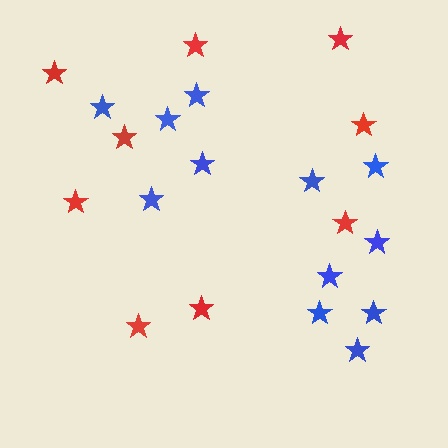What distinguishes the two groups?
There are 2 groups: one group of blue stars (12) and one group of red stars (9).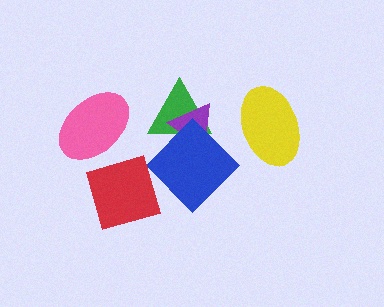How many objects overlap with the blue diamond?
3 objects overlap with the blue diamond.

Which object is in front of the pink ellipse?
The red diamond is in front of the pink ellipse.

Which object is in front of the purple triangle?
The blue diamond is in front of the purple triangle.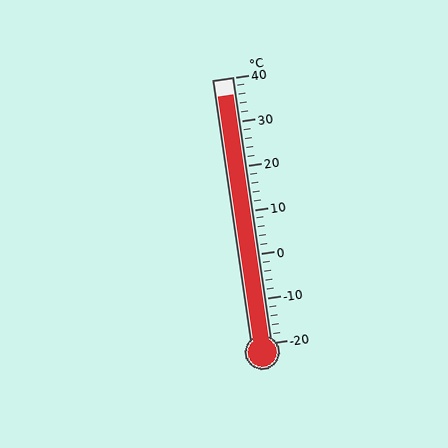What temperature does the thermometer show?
The thermometer shows approximately 36°C.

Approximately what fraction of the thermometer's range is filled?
The thermometer is filled to approximately 95% of its range.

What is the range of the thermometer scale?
The thermometer scale ranges from -20°C to 40°C.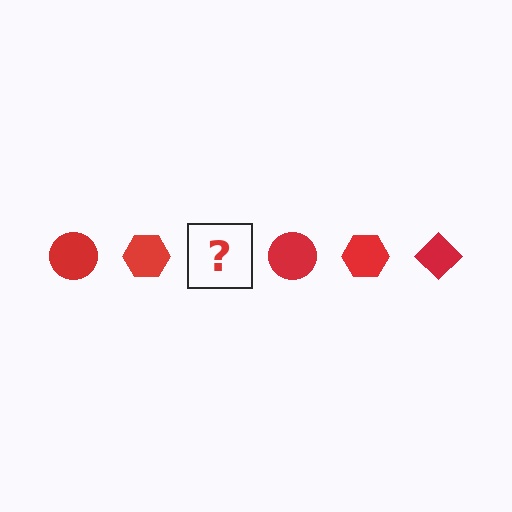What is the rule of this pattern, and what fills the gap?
The rule is that the pattern cycles through circle, hexagon, diamond shapes in red. The gap should be filled with a red diamond.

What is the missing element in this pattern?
The missing element is a red diamond.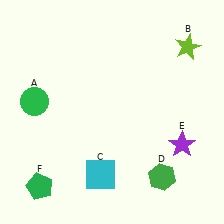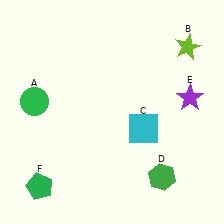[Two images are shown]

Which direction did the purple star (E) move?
The purple star (E) moved up.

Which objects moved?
The objects that moved are: the cyan square (C), the purple star (E).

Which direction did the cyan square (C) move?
The cyan square (C) moved up.